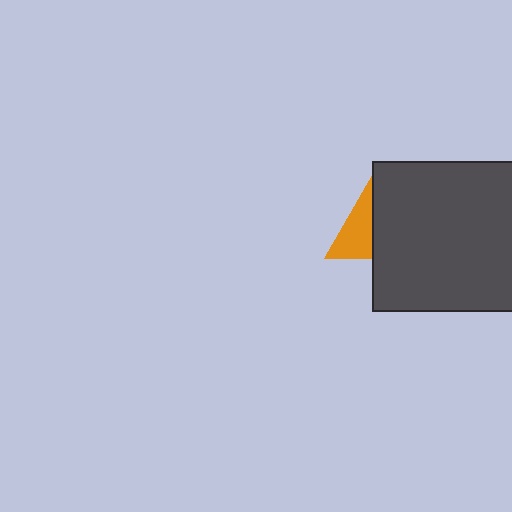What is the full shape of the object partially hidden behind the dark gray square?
The partially hidden object is an orange triangle.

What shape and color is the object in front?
The object in front is a dark gray square.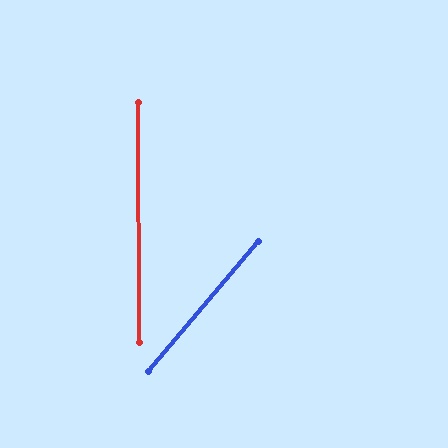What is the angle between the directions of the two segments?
Approximately 41 degrees.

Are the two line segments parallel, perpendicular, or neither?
Neither parallel nor perpendicular — they differ by about 41°.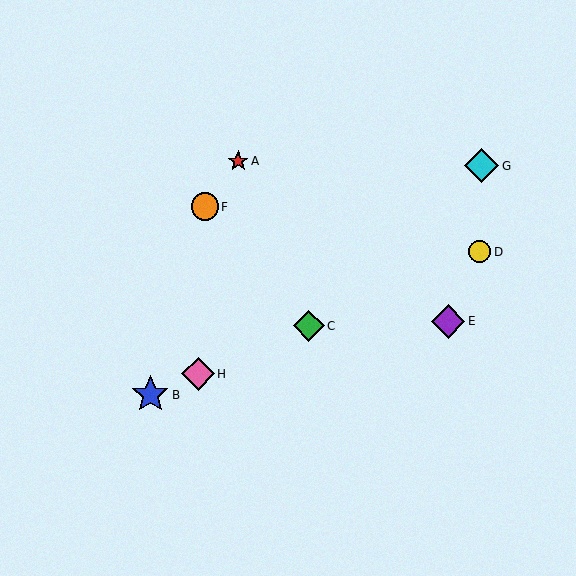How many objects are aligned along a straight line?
4 objects (B, C, D, H) are aligned along a straight line.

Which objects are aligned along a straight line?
Objects B, C, D, H are aligned along a straight line.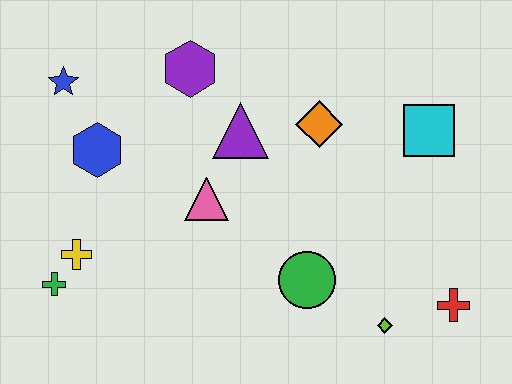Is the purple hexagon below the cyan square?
No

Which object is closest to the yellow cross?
The green cross is closest to the yellow cross.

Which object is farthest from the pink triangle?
The red cross is farthest from the pink triangle.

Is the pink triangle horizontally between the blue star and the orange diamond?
Yes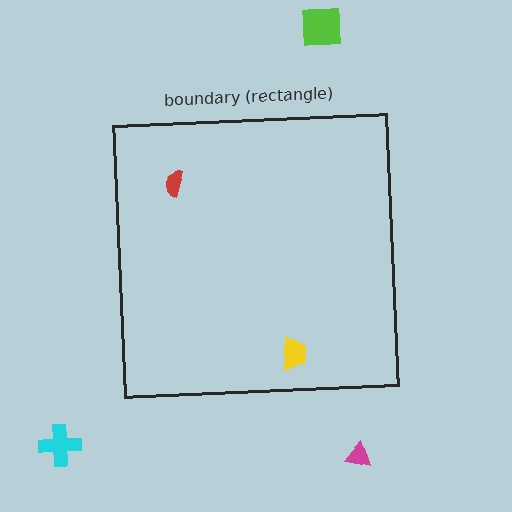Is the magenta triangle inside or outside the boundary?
Outside.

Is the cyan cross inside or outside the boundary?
Outside.